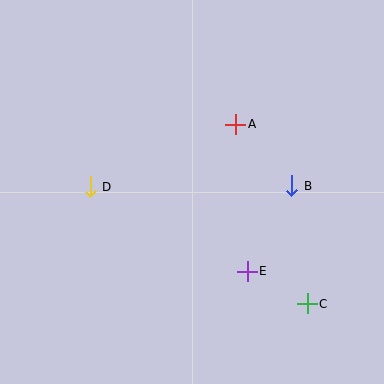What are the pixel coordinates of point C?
Point C is at (307, 304).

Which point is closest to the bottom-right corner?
Point C is closest to the bottom-right corner.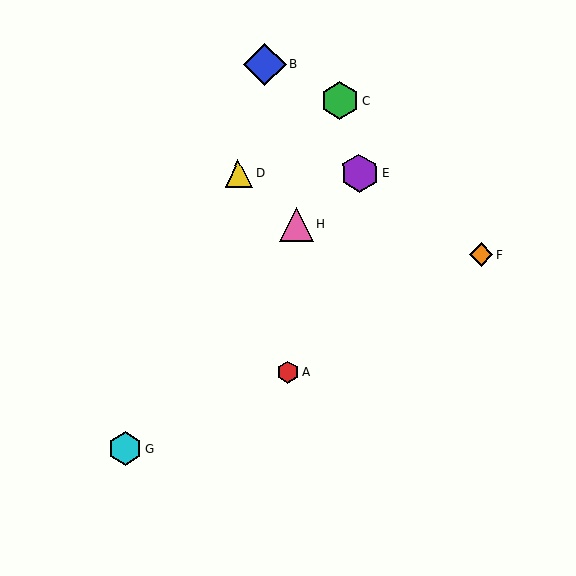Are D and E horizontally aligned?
Yes, both are at y≈174.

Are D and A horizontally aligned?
No, D is at y≈174 and A is at y≈372.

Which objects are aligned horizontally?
Objects D, E are aligned horizontally.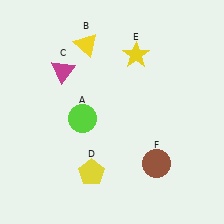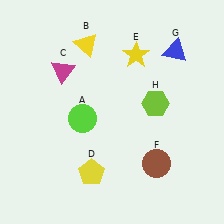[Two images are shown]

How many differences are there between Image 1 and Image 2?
There are 2 differences between the two images.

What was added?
A blue triangle (G), a lime hexagon (H) were added in Image 2.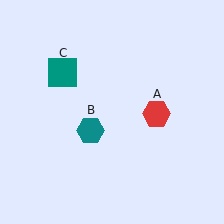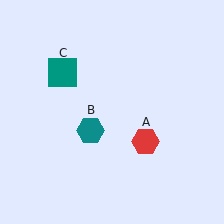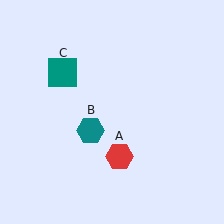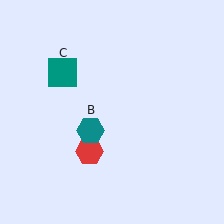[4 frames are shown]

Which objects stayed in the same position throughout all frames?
Teal hexagon (object B) and teal square (object C) remained stationary.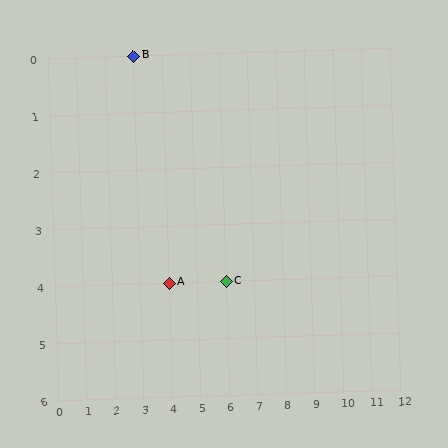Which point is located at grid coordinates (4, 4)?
Point A is at (4, 4).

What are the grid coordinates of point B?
Point B is at grid coordinates (3, 0).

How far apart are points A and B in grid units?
Points A and B are 1 column and 4 rows apart (about 4.1 grid units diagonally).